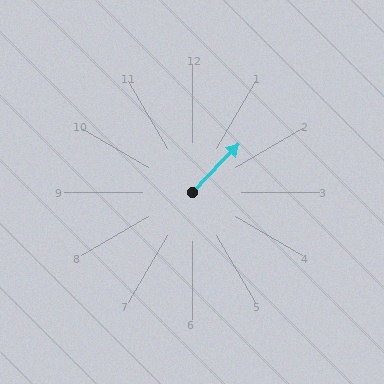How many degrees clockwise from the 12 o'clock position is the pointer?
Approximately 44 degrees.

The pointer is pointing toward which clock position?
Roughly 1 o'clock.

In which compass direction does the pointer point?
Northeast.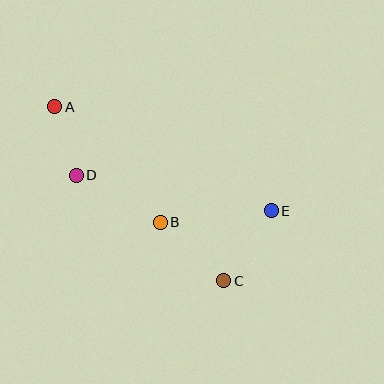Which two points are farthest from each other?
Points A and C are farthest from each other.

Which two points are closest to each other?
Points A and D are closest to each other.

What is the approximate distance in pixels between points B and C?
The distance between B and C is approximately 86 pixels.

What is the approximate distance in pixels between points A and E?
The distance between A and E is approximately 240 pixels.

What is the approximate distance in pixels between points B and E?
The distance between B and E is approximately 111 pixels.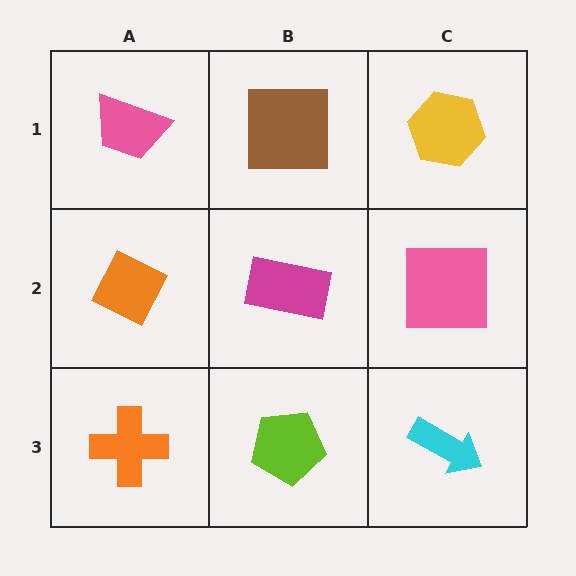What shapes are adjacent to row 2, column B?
A brown square (row 1, column B), a lime pentagon (row 3, column B), an orange diamond (row 2, column A), a pink square (row 2, column C).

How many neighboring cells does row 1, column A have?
2.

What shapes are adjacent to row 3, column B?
A magenta rectangle (row 2, column B), an orange cross (row 3, column A), a cyan arrow (row 3, column C).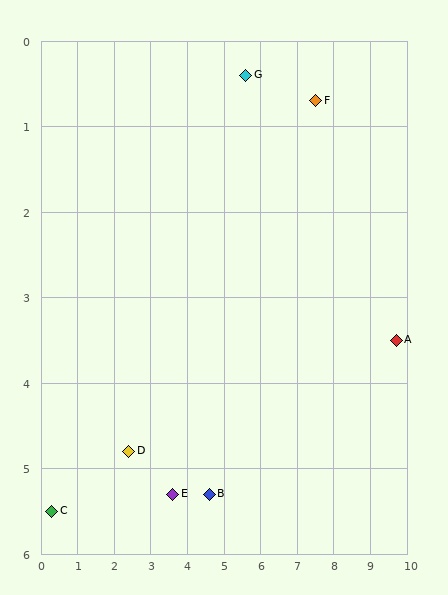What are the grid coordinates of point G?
Point G is at approximately (5.6, 0.4).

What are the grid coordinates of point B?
Point B is at approximately (4.6, 5.3).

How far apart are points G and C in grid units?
Points G and C are about 7.4 grid units apart.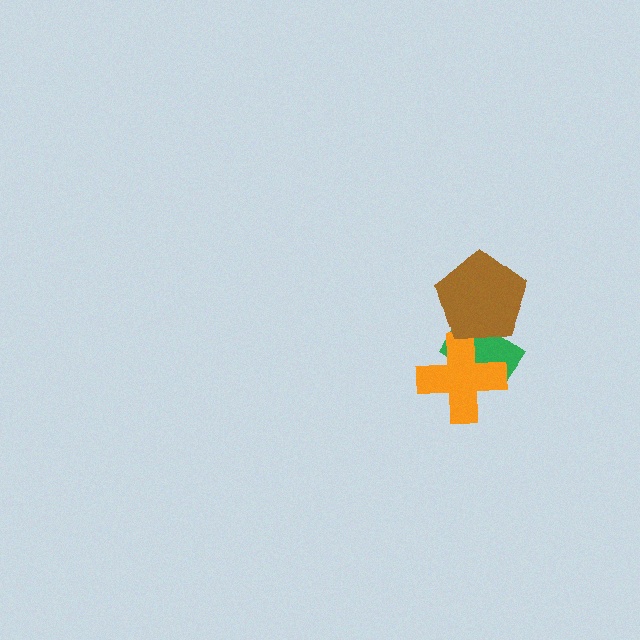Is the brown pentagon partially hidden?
No, no other shape covers it.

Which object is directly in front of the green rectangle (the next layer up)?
The orange cross is directly in front of the green rectangle.